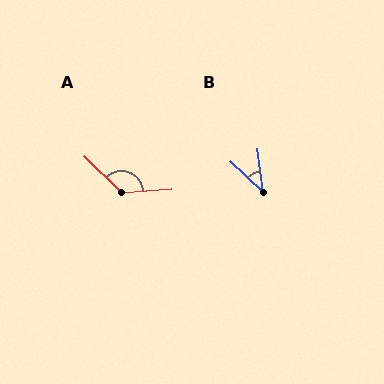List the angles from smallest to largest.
B (40°), A (131°).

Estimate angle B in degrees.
Approximately 40 degrees.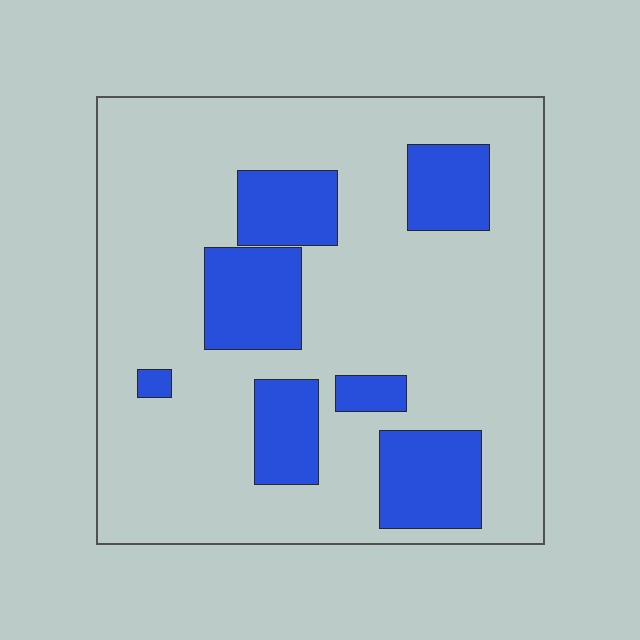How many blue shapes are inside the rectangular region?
7.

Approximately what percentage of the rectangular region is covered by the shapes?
Approximately 25%.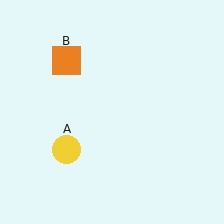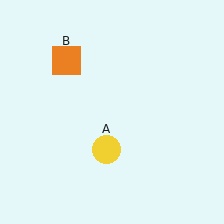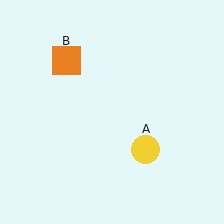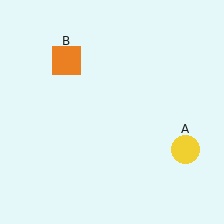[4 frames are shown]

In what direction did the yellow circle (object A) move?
The yellow circle (object A) moved right.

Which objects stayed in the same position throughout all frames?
Orange square (object B) remained stationary.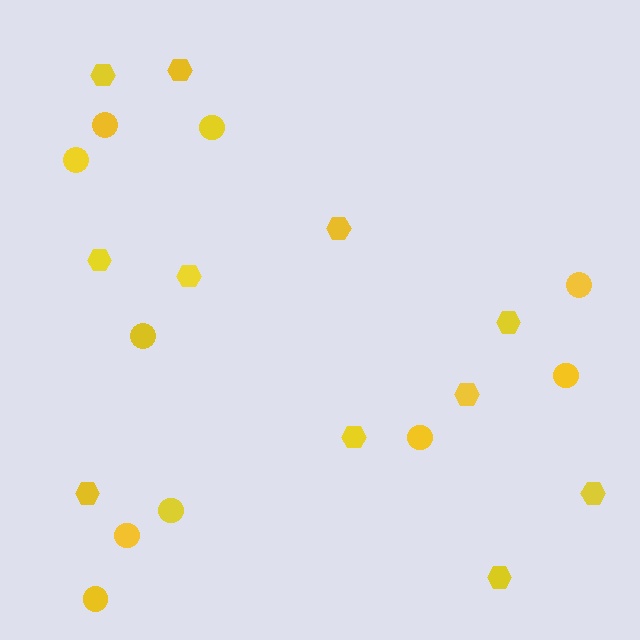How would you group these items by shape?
There are 2 groups: one group of circles (10) and one group of hexagons (11).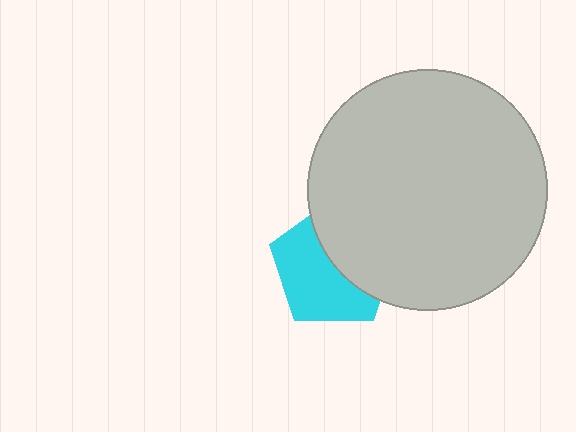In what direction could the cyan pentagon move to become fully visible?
The cyan pentagon could move left. That would shift it out from behind the light gray circle entirely.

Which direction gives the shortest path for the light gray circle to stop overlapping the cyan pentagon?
Moving right gives the shortest separation.